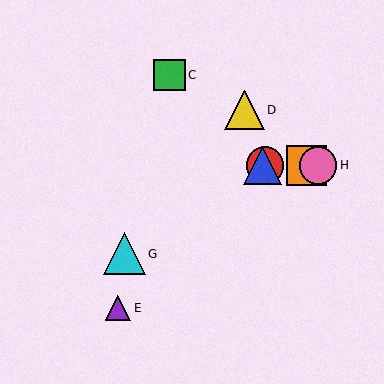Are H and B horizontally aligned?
Yes, both are at y≈165.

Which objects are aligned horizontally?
Objects A, B, F, H are aligned horizontally.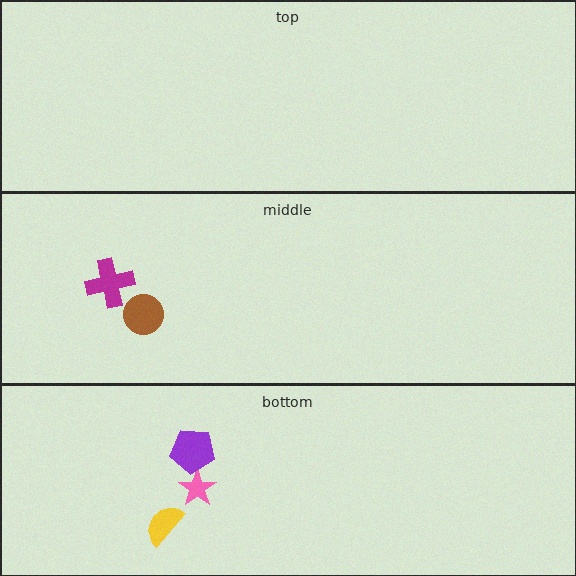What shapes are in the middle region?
The magenta cross, the brown circle.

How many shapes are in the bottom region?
3.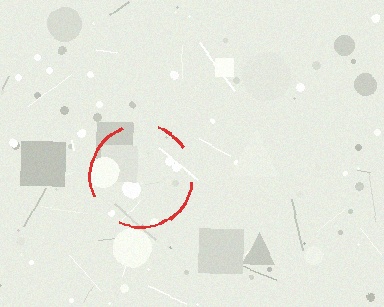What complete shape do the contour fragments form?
The contour fragments form a circle.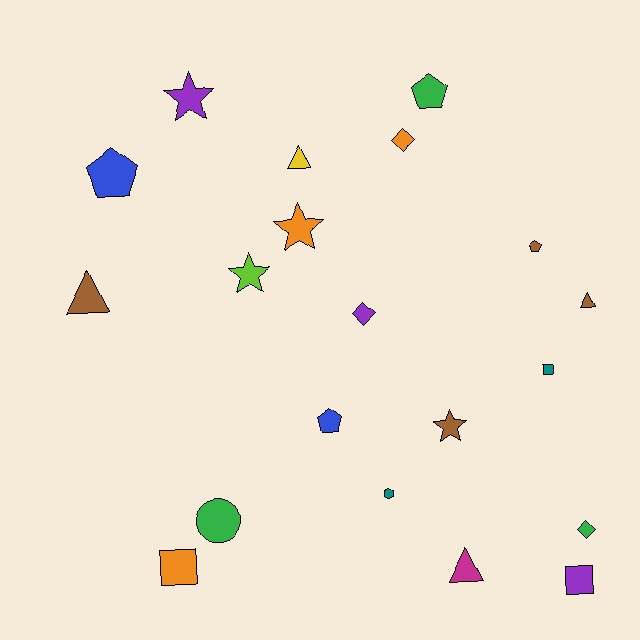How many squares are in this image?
There are 3 squares.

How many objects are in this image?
There are 20 objects.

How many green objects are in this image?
There are 3 green objects.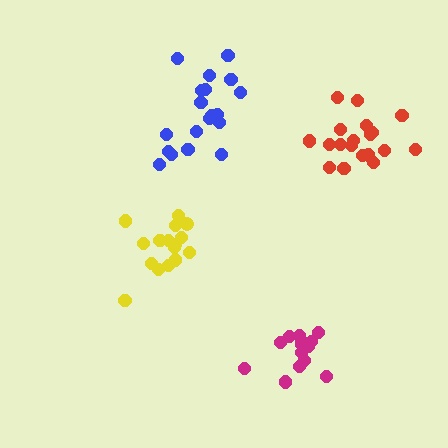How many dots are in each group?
Group 1: 14 dots, Group 2: 19 dots, Group 3: 19 dots, Group 4: 16 dots (68 total).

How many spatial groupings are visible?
There are 4 spatial groupings.